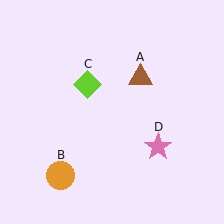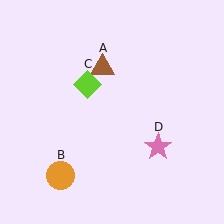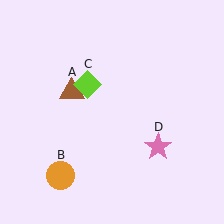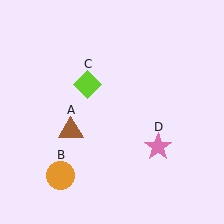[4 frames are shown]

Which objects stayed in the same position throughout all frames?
Orange circle (object B) and lime diamond (object C) and pink star (object D) remained stationary.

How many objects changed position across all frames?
1 object changed position: brown triangle (object A).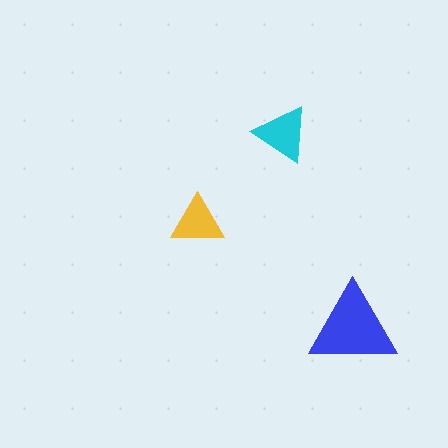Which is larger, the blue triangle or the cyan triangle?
The blue one.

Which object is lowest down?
The blue triangle is bottommost.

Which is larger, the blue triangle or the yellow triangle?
The blue one.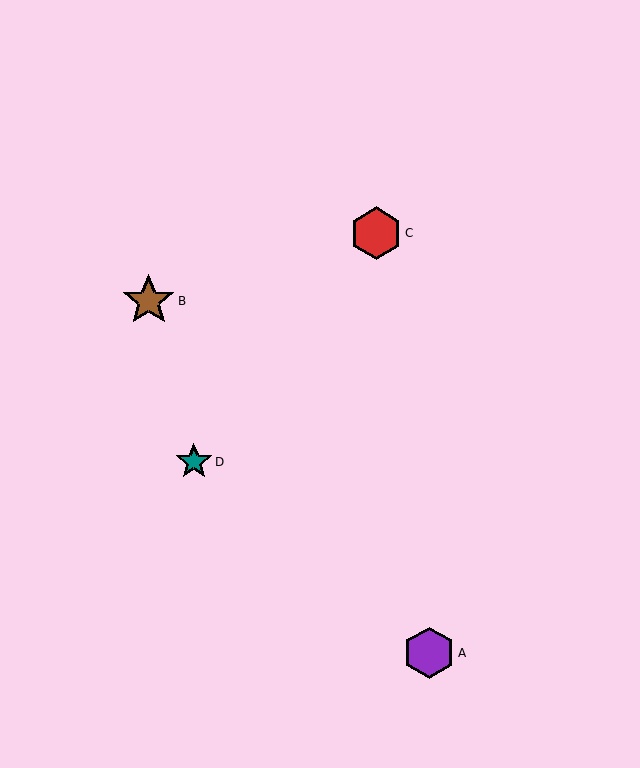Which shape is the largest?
The brown star (labeled B) is the largest.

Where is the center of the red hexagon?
The center of the red hexagon is at (376, 233).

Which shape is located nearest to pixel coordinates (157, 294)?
The brown star (labeled B) at (149, 301) is nearest to that location.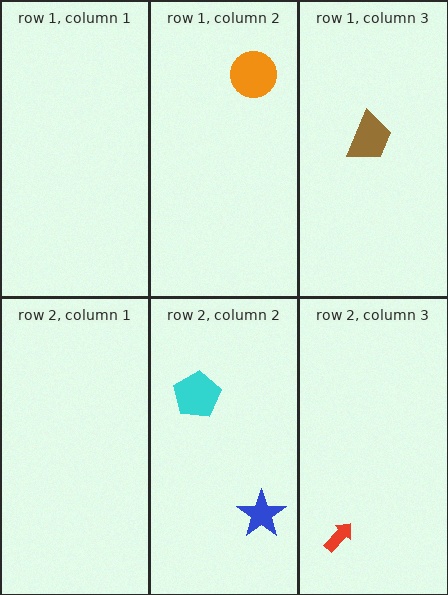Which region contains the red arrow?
The row 2, column 3 region.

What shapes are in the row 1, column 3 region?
The brown trapezoid.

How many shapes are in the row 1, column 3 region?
1.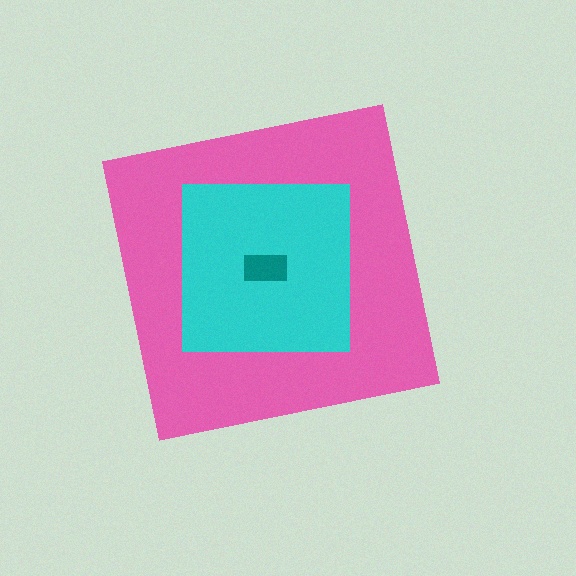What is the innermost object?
The teal rectangle.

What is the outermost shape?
The pink square.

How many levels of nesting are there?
3.